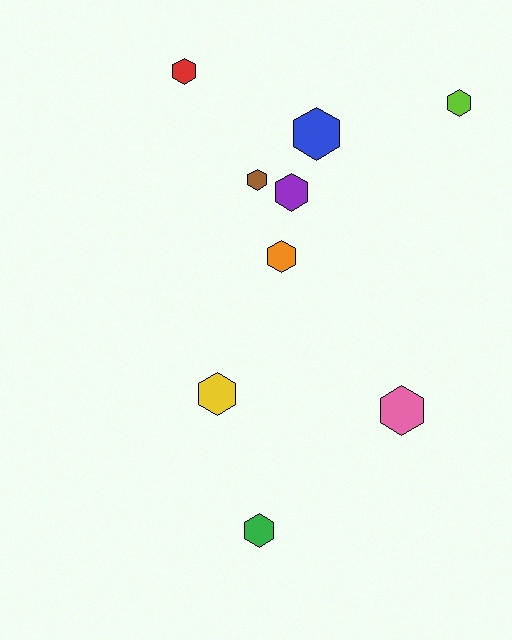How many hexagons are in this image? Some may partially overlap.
There are 9 hexagons.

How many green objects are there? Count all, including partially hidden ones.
There is 1 green object.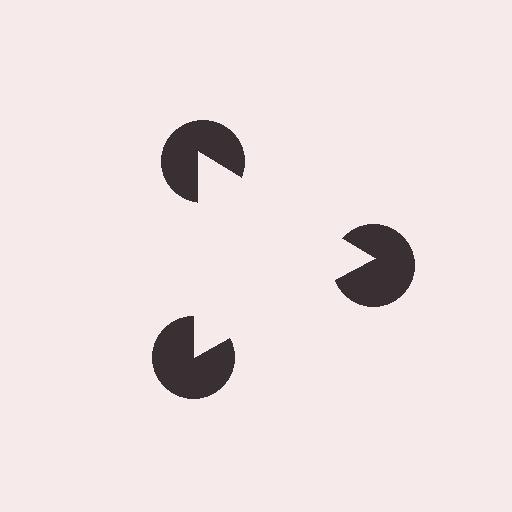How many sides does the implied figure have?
3 sides.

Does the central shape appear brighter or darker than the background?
It typically appears slightly brighter than the background, even though no actual brightness change is drawn.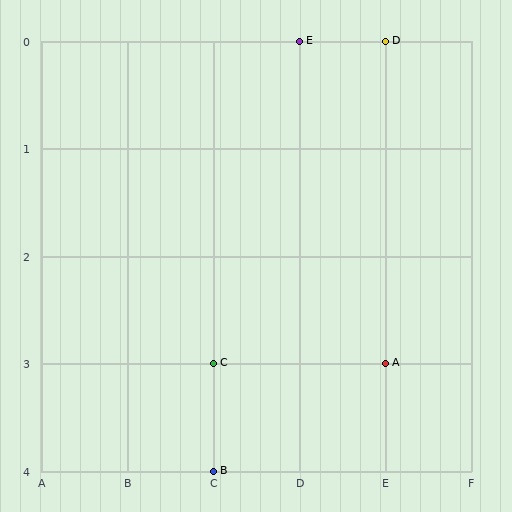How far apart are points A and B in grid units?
Points A and B are 2 columns and 1 row apart (about 2.2 grid units diagonally).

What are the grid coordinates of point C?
Point C is at grid coordinates (C, 3).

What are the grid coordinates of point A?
Point A is at grid coordinates (E, 3).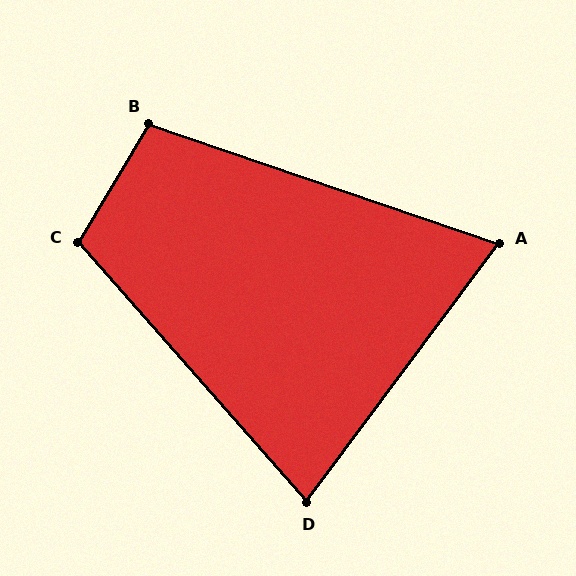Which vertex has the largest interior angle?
C, at approximately 108 degrees.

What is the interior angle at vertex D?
Approximately 78 degrees (acute).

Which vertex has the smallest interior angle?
A, at approximately 72 degrees.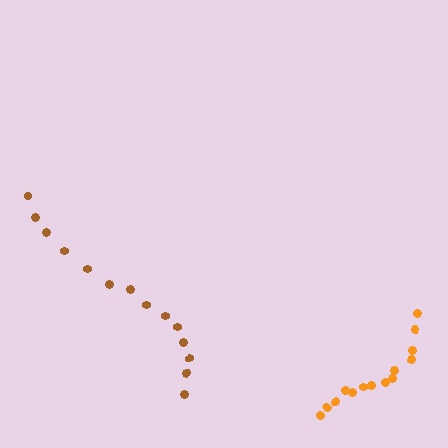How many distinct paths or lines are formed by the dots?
There are 2 distinct paths.